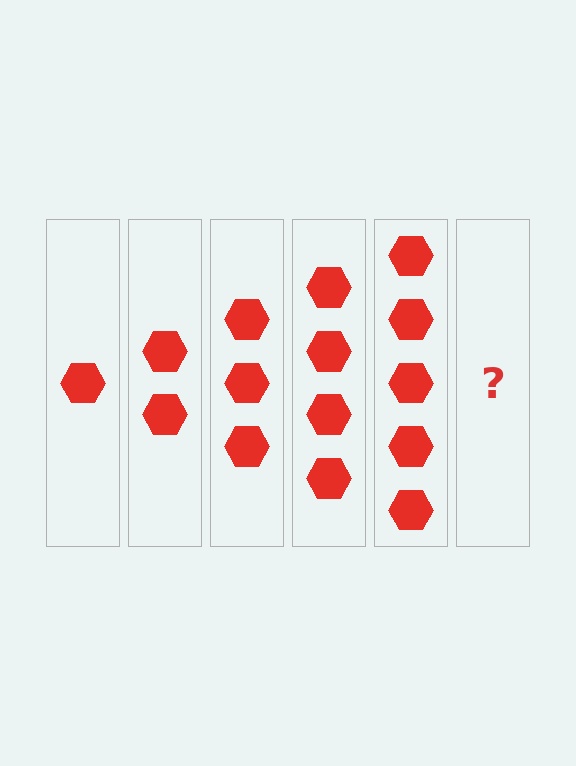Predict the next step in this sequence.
The next step is 6 hexagons.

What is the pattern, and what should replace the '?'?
The pattern is that each step adds one more hexagon. The '?' should be 6 hexagons.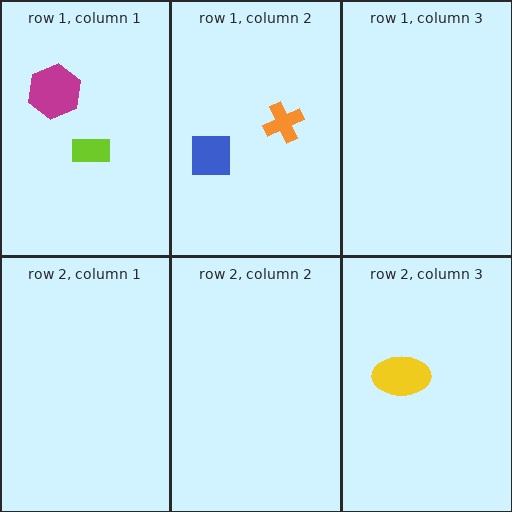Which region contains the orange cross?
The row 1, column 2 region.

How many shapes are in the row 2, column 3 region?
1.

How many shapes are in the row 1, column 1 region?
2.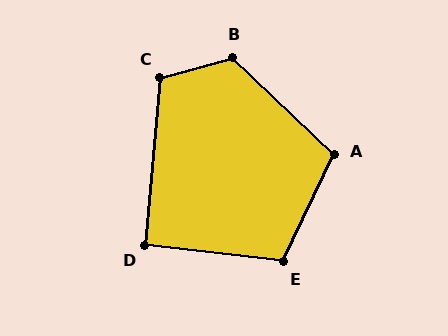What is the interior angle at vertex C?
Approximately 111 degrees (obtuse).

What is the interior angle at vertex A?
Approximately 108 degrees (obtuse).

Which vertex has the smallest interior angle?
D, at approximately 92 degrees.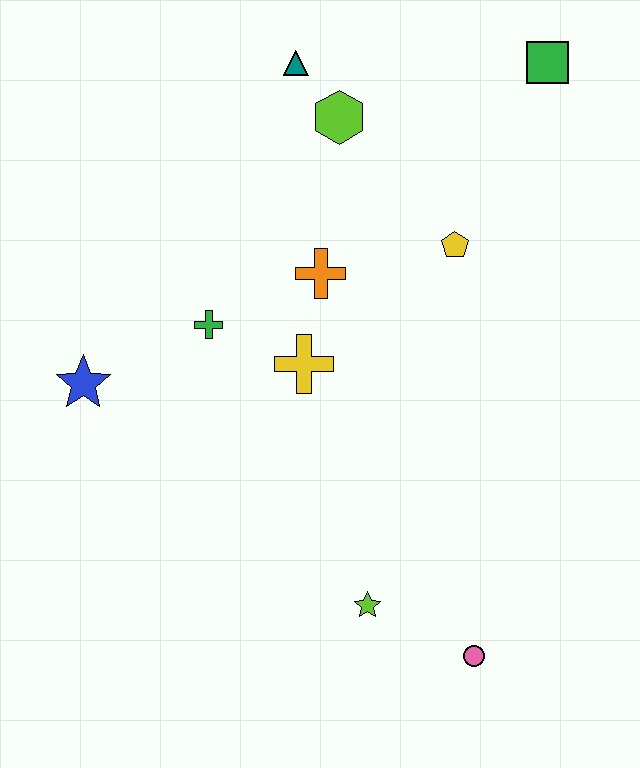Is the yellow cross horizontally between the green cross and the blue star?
No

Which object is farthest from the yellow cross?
The green square is farthest from the yellow cross.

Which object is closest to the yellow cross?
The orange cross is closest to the yellow cross.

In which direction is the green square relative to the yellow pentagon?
The green square is above the yellow pentagon.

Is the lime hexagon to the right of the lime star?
No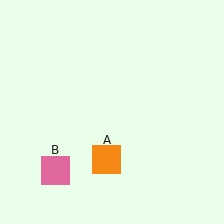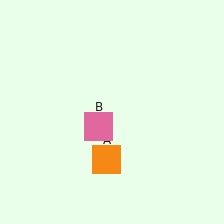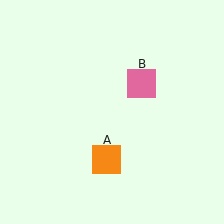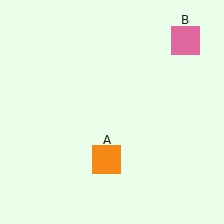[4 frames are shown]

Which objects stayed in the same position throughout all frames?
Orange square (object A) remained stationary.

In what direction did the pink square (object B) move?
The pink square (object B) moved up and to the right.